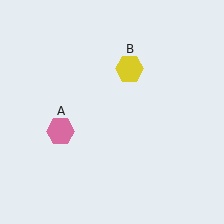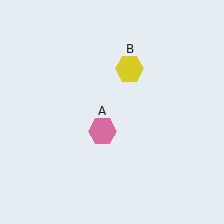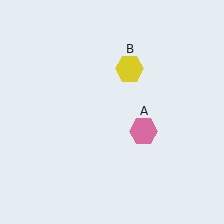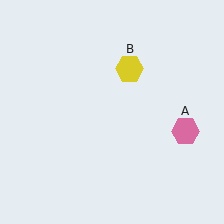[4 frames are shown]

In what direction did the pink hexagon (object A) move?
The pink hexagon (object A) moved right.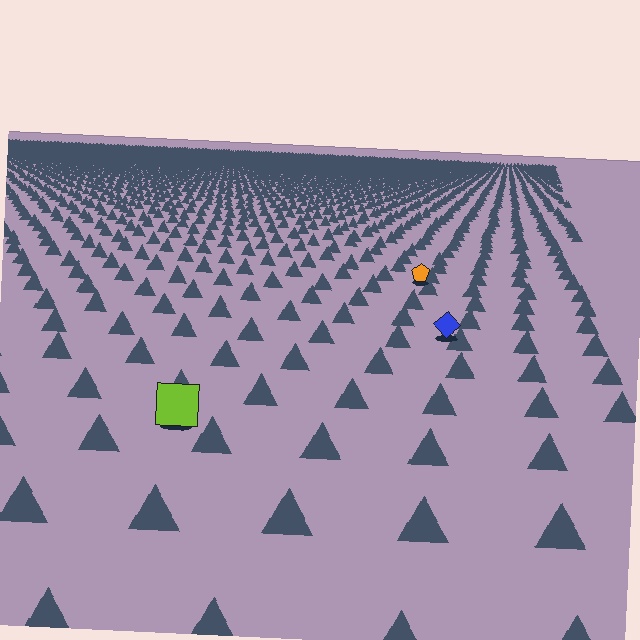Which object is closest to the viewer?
The lime square is closest. The texture marks near it are larger and more spread out.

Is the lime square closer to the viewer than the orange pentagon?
Yes. The lime square is closer — you can tell from the texture gradient: the ground texture is coarser near it.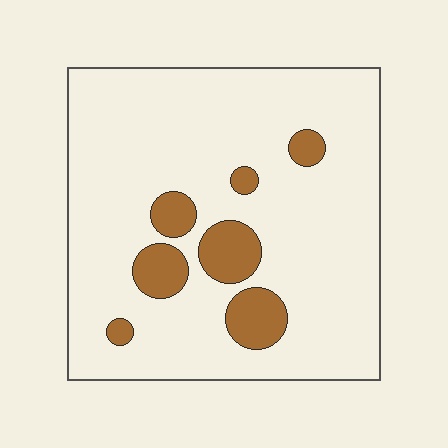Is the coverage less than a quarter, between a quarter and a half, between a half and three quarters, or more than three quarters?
Less than a quarter.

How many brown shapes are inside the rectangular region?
7.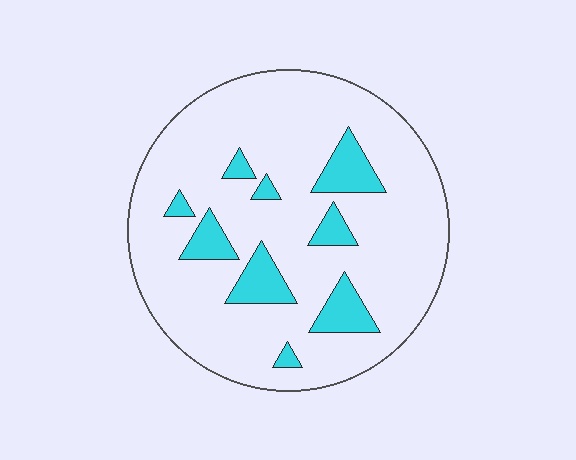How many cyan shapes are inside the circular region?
9.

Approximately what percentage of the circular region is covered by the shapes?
Approximately 15%.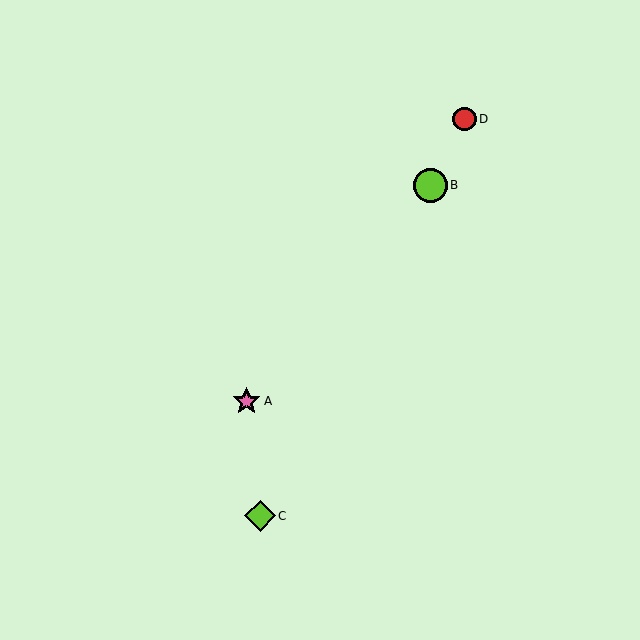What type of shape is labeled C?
Shape C is a lime diamond.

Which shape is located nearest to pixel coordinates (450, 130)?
The red circle (labeled D) at (465, 119) is nearest to that location.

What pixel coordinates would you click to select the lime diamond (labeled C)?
Click at (260, 516) to select the lime diamond C.